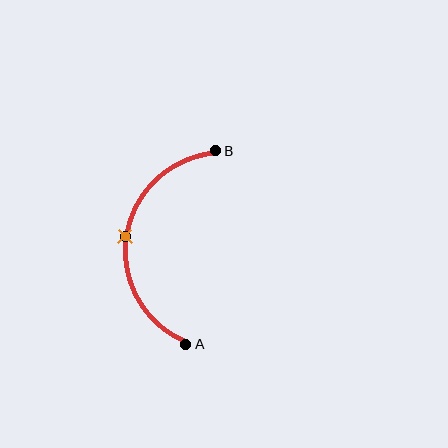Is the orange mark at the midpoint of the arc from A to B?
Yes. The orange mark lies on the arc at equal arc-length from both A and B — it is the arc midpoint.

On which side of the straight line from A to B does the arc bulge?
The arc bulges to the left of the straight line connecting A and B.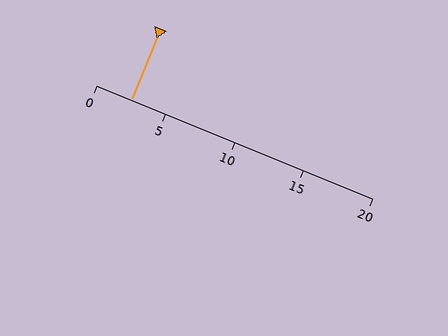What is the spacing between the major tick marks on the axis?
The major ticks are spaced 5 apart.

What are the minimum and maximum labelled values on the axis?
The axis runs from 0 to 20.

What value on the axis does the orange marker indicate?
The marker indicates approximately 2.5.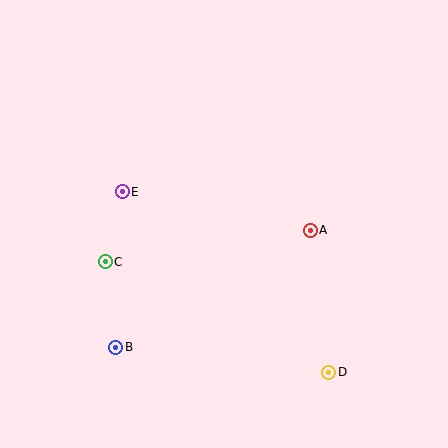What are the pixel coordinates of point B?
Point B is at (116, 347).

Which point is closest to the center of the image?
Point A at (310, 230) is closest to the center.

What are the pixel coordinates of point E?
Point E is at (122, 192).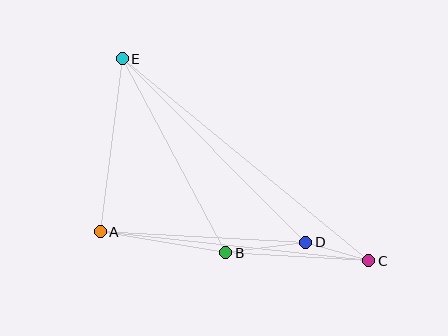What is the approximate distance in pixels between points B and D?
The distance between B and D is approximately 81 pixels.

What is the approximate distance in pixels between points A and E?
The distance between A and E is approximately 174 pixels.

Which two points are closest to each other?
Points C and D are closest to each other.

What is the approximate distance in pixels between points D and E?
The distance between D and E is approximately 260 pixels.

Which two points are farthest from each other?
Points C and E are farthest from each other.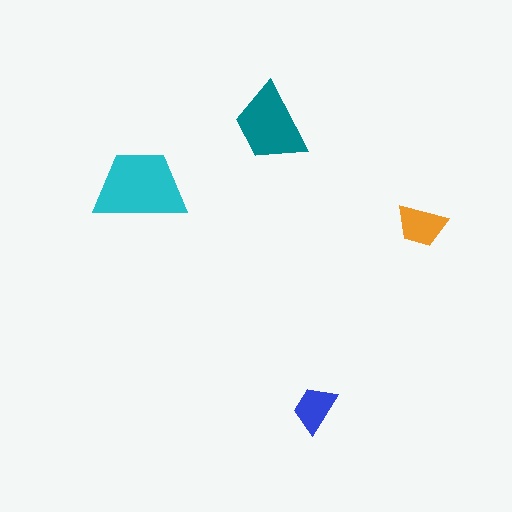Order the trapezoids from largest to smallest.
the cyan one, the teal one, the orange one, the blue one.